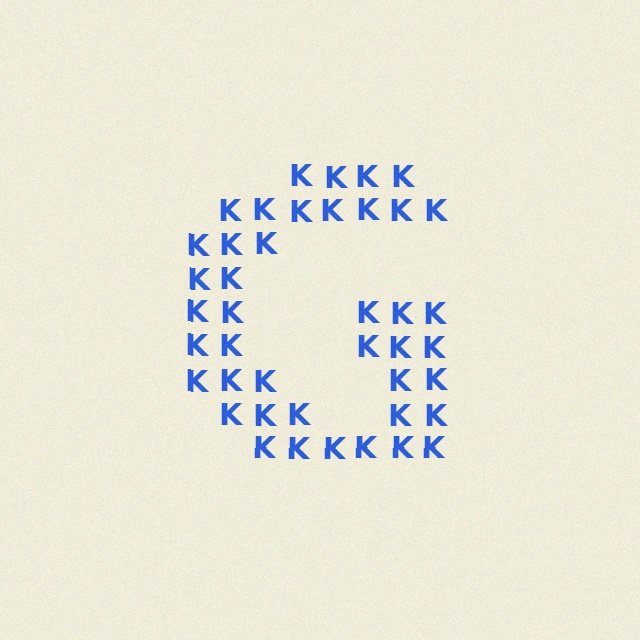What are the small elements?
The small elements are letter K's.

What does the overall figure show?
The overall figure shows the letter G.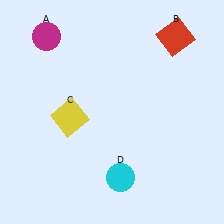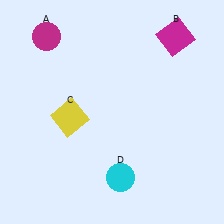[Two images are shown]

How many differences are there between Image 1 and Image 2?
There is 1 difference between the two images.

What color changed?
The square (B) changed from red in Image 1 to magenta in Image 2.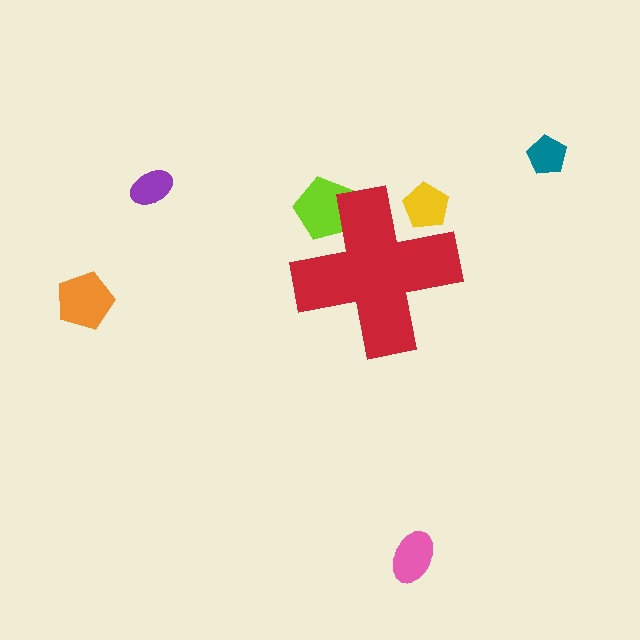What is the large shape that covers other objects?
A red cross.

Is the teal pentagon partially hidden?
No, the teal pentagon is fully visible.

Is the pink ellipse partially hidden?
No, the pink ellipse is fully visible.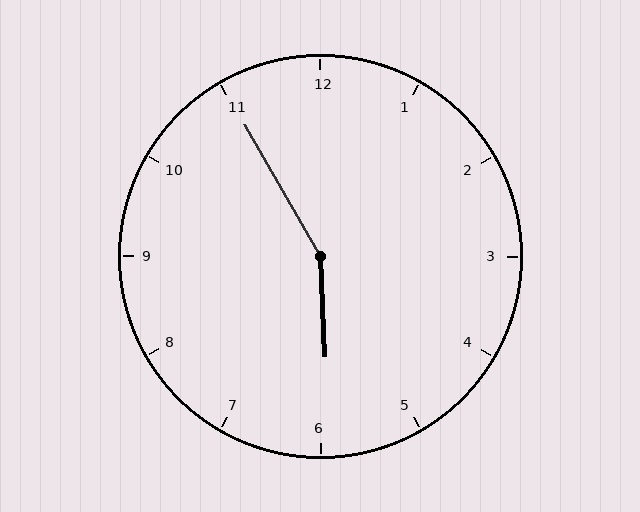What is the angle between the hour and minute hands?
Approximately 152 degrees.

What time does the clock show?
5:55.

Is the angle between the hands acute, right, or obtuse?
It is obtuse.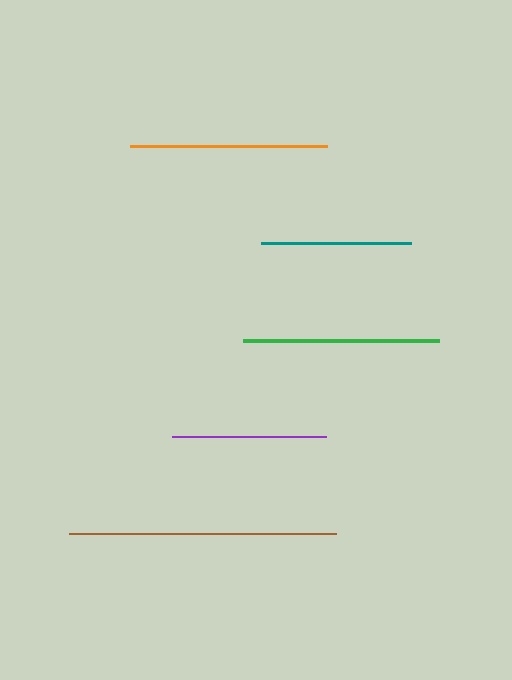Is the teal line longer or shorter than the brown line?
The brown line is longer than the teal line.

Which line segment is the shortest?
The teal line is the shortest at approximately 150 pixels.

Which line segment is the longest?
The brown line is the longest at approximately 267 pixels.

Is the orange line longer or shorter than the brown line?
The brown line is longer than the orange line.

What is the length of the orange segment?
The orange segment is approximately 197 pixels long.